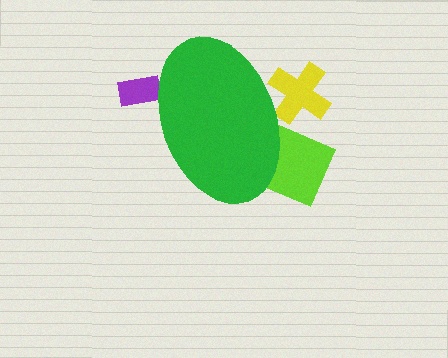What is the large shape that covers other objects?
A green ellipse.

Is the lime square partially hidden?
Yes, the lime square is partially hidden behind the green ellipse.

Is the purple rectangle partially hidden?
Yes, the purple rectangle is partially hidden behind the green ellipse.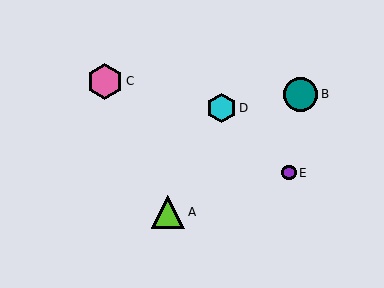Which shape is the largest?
The pink hexagon (labeled C) is the largest.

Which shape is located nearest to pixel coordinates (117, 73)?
The pink hexagon (labeled C) at (105, 81) is nearest to that location.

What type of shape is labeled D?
Shape D is a cyan hexagon.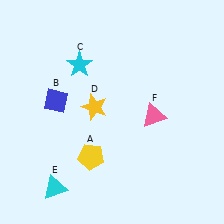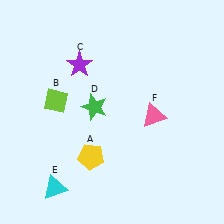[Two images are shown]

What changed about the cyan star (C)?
In Image 1, C is cyan. In Image 2, it changed to purple.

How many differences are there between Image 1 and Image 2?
There are 3 differences between the two images.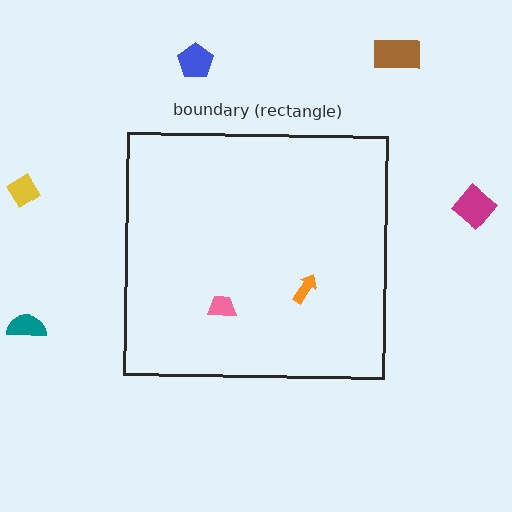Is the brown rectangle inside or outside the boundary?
Outside.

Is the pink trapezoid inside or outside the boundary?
Inside.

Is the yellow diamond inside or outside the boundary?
Outside.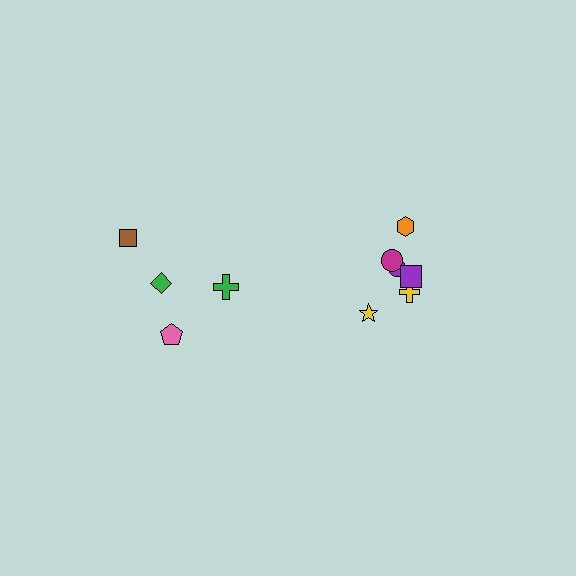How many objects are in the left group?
There are 4 objects.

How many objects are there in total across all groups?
There are 10 objects.